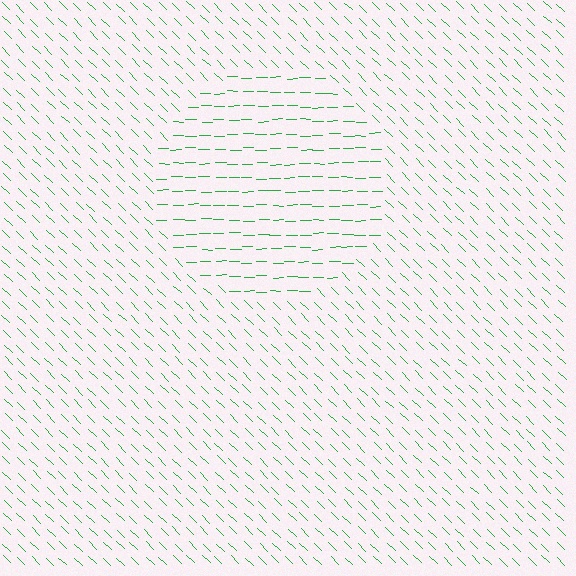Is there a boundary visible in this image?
Yes, there is a texture boundary formed by a change in line orientation.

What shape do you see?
I see a circle.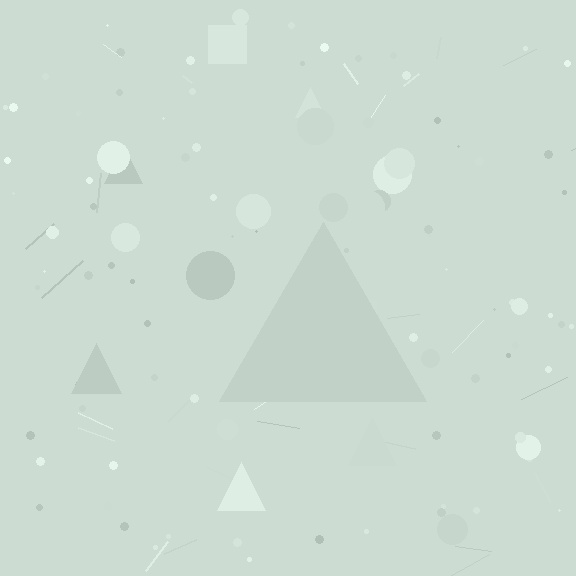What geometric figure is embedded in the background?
A triangle is embedded in the background.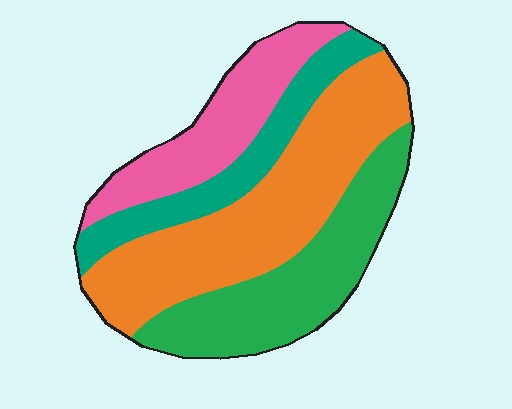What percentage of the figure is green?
Green covers around 25% of the figure.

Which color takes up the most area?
Orange, at roughly 40%.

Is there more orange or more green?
Orange.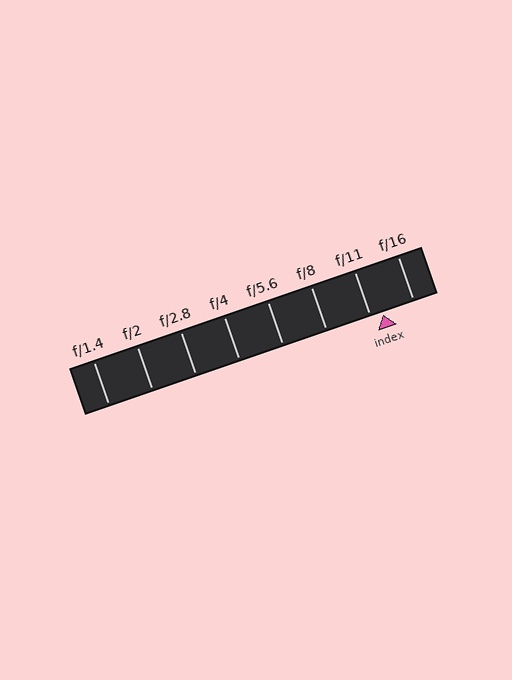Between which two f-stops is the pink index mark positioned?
The index mark is between f/11 and f/16.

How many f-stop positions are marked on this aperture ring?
There are 8 f-stop positions marked.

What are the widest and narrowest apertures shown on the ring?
The widest aperture shown is f/1.4 and the narrowest is f/16.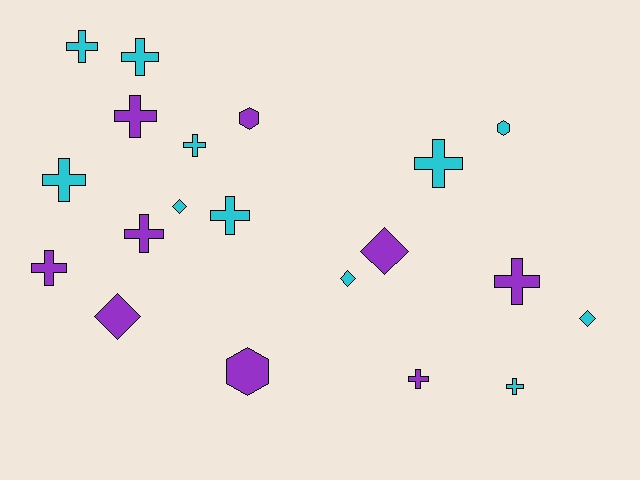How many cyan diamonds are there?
There are 3 cyan diamonds.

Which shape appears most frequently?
Cross, with 12 objects.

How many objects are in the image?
There are 20 objects.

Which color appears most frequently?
Cyan, with 11 objects.